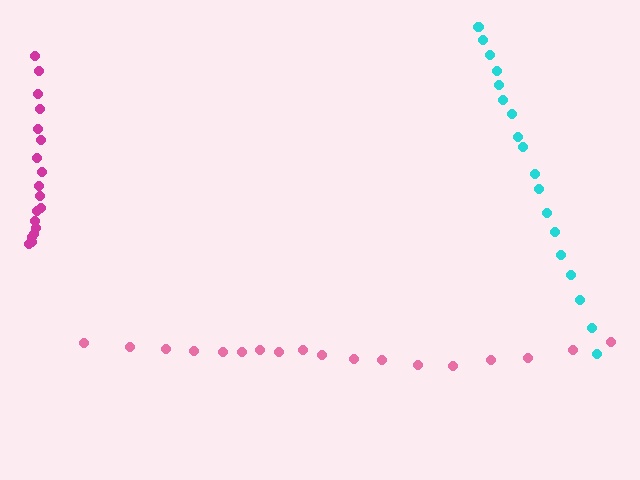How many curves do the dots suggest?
There are 3 distinct paths.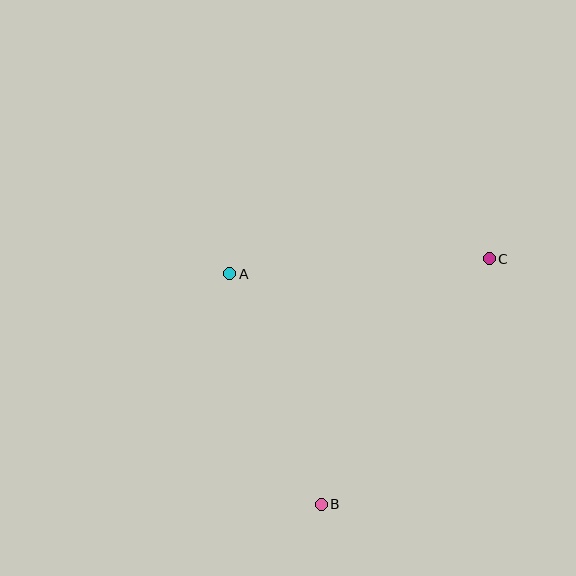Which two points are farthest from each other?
Points B and C are farthest from each other.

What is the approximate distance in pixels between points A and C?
The distance between A and C is approximately 260 pixels.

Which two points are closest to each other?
Points A and B are closest to each other.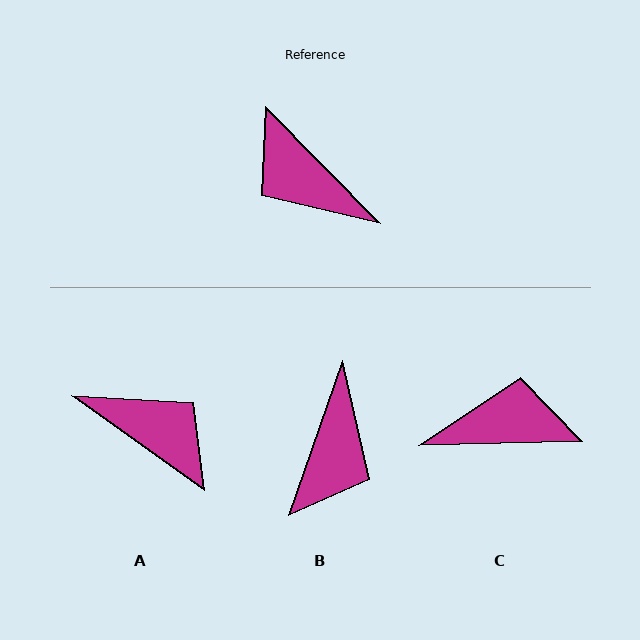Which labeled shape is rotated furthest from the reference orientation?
A, about 171 degrees away.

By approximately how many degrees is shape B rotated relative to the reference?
Approximately 116 degrees counter-clockwise.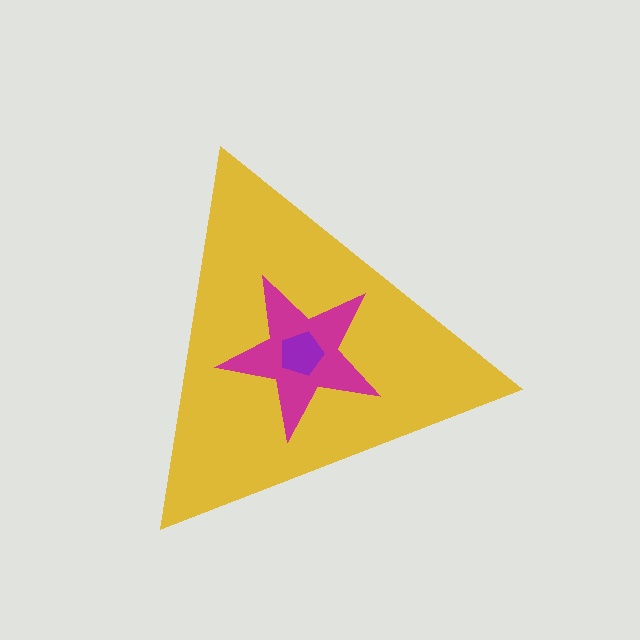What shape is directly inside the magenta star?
The purple pentagon.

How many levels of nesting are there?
3.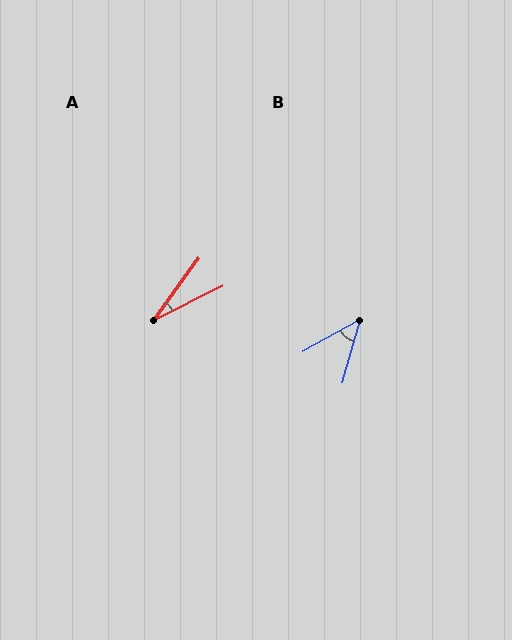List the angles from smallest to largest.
A (27°), B (46°).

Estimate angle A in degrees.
Approximately 27 degrees.